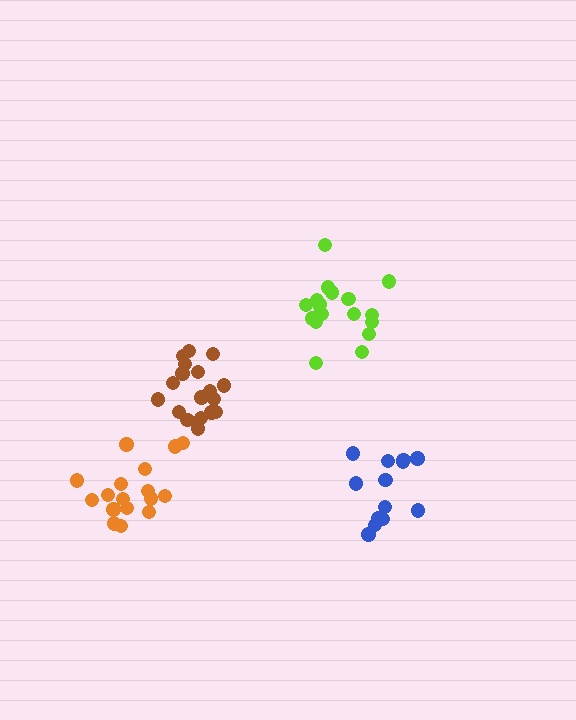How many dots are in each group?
Group 1: 13 dots, Group 2: 17 dots, Group 3: 18 dots, Group 4: 18 dots (66 total).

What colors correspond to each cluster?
The clusters are colored: blue, orange, lime, brown.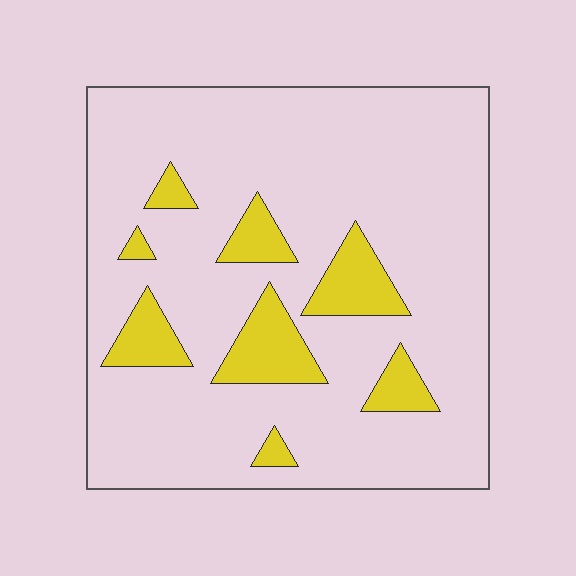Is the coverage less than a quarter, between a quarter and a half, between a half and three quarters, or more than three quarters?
Less than a quarter.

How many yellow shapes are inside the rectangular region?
8.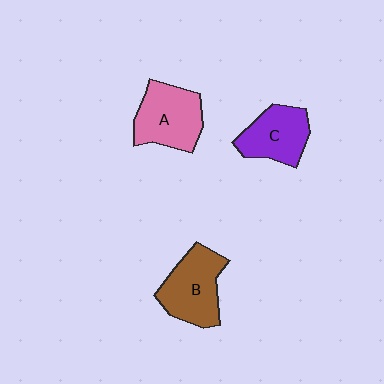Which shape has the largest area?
Shape B (brown).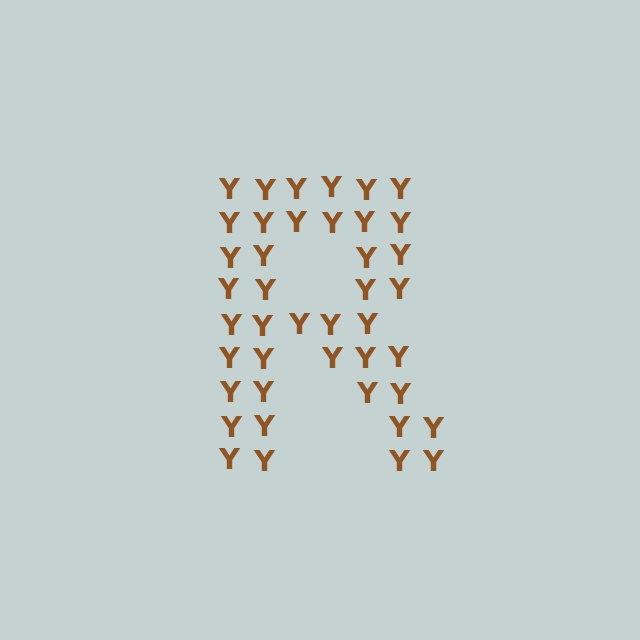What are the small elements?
The small elements are letter Y's.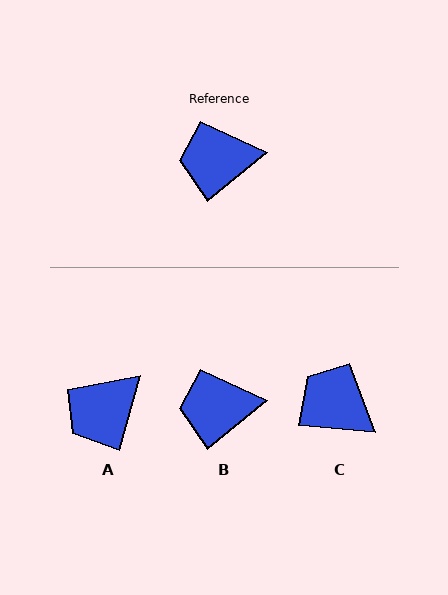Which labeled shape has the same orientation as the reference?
B.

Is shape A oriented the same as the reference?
No, it is off by about 36 degrees.